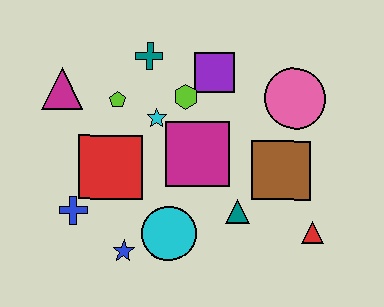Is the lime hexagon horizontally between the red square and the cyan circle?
No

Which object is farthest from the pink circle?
The blue cross is farthest from the pink circle.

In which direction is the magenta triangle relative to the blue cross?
The magenta triangle is above the blue cross.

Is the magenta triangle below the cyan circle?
No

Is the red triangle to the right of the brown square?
Yes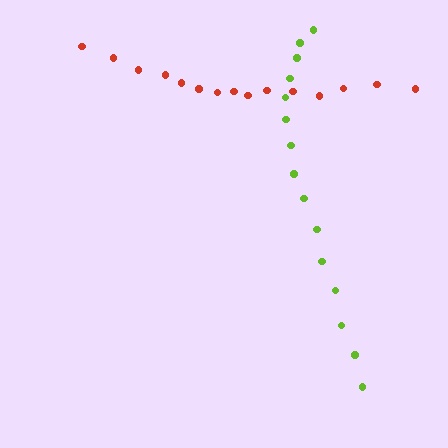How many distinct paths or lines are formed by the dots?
There are 2 distinct paths.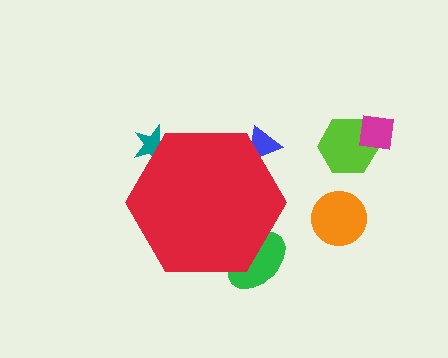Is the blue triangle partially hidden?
Yes, the blue triangle is partially hidden behind the red hexagon.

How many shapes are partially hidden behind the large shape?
3 shapes are partially hidden.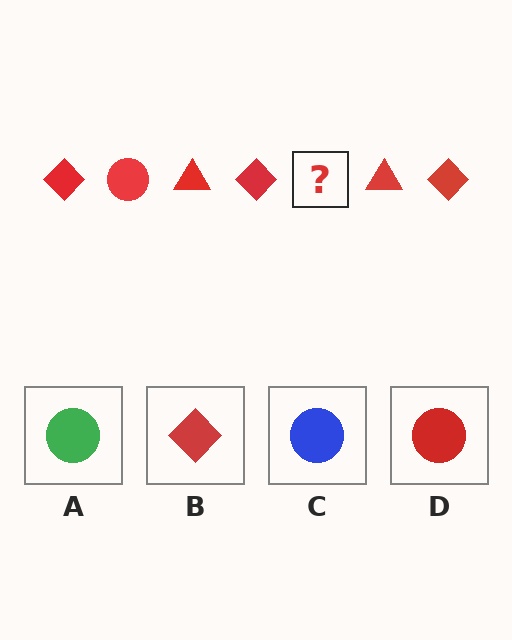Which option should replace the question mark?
Option D.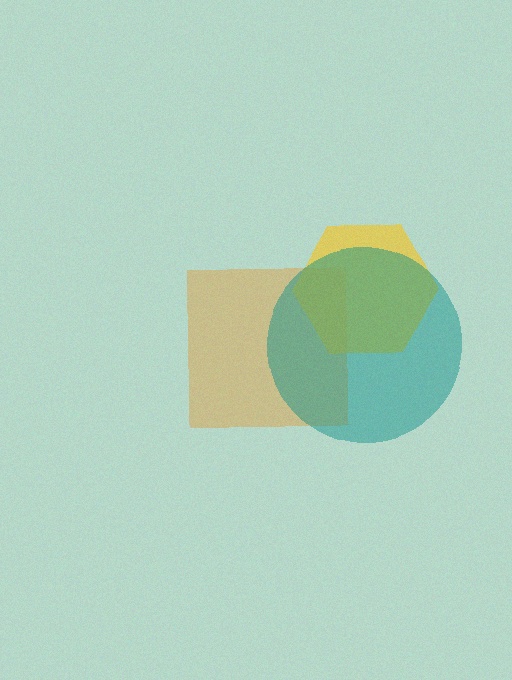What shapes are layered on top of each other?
The layered shapes are: an orange square, a yellow hexagon, a teal circle.